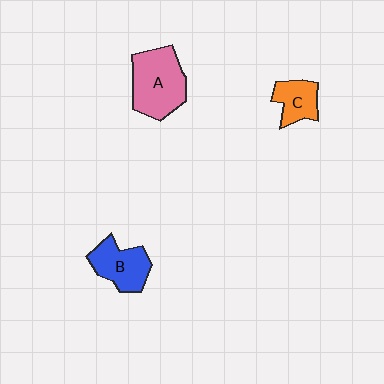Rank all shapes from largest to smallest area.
From largest to smallest: A (pink), B (blue), C (orange).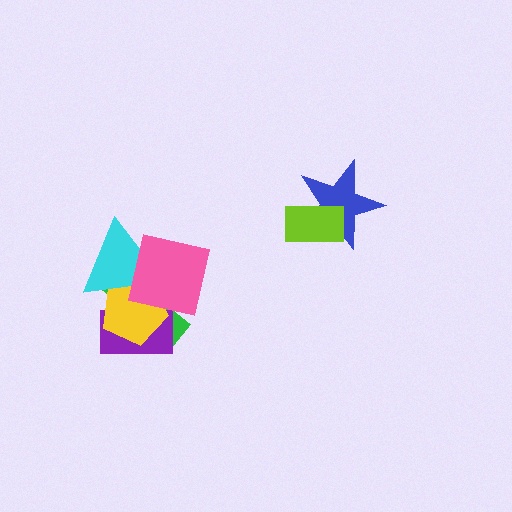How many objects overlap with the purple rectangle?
3 objects overlap with the purple rectangle.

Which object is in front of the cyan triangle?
The pink square is in front of the cyan triangle.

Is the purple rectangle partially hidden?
Yes, it is partially covered by another shape.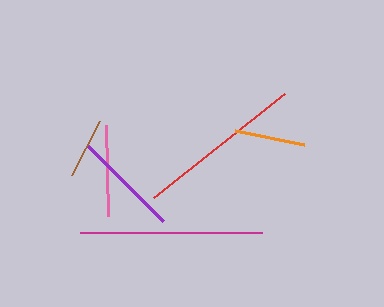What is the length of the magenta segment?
The magenta segment is approximately 181 pixels long.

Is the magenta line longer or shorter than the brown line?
The magenta line is longer than the brown line.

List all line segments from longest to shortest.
From longest to shortest: magenta, red, purple, pink, orange, brown.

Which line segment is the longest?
The magenta line is the longest at approximately 181 pixels.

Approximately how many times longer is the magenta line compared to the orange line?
The magenta line is approximately 2.6 times the length of the orange line.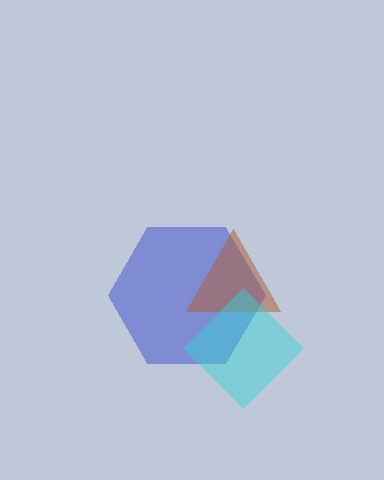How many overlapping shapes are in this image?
There are 3 overlapping shapes in the image.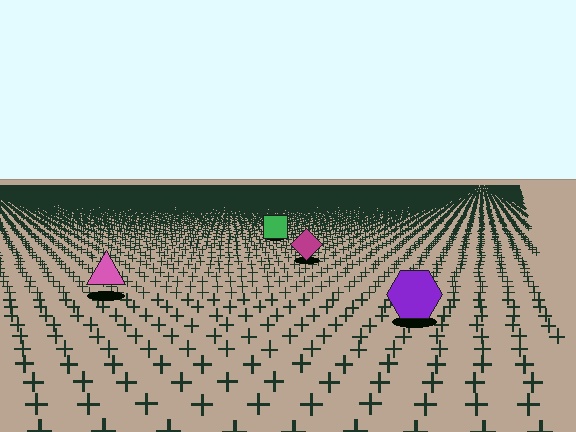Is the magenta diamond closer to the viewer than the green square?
Yes. The magenta diamond is closer — you can tell from the texture gradient: the ground texture is coarser near it.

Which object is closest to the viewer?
The purple hexagon is closest. The texture marks near it are larger and more spread out.